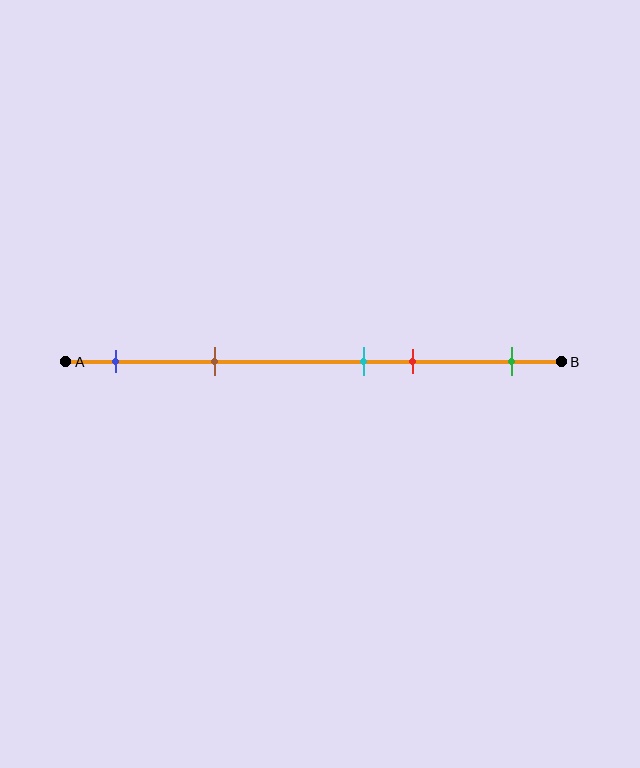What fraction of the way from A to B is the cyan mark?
The cyan mark is approximately 60% (0.6) of the way from A to B.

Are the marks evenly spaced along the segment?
No, the marks are not evenly spaced.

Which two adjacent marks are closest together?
The cyan and red marks are the closest adjacent pair.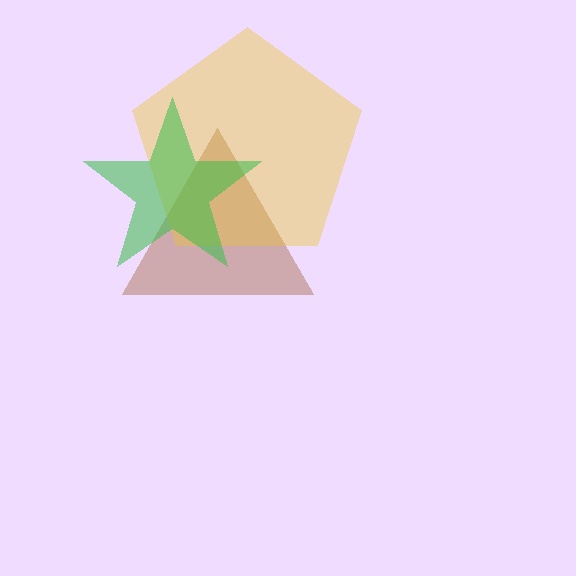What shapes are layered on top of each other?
The layered shapes are: a brown triangle, a yellow pentagon, a green star.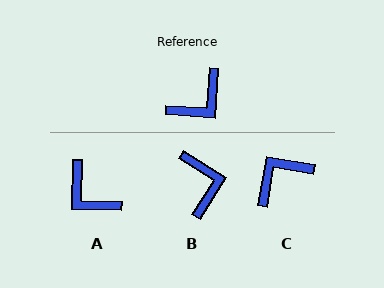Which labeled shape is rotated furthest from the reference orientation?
C, about 175 degrees away.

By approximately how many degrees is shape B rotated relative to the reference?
Approximately 62 degrees counter-clockwise.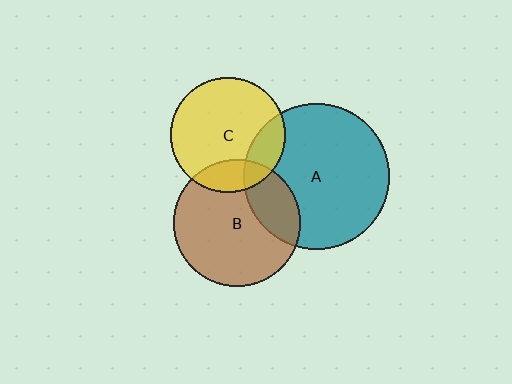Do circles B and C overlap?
Yes.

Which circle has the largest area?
Circle A (teal).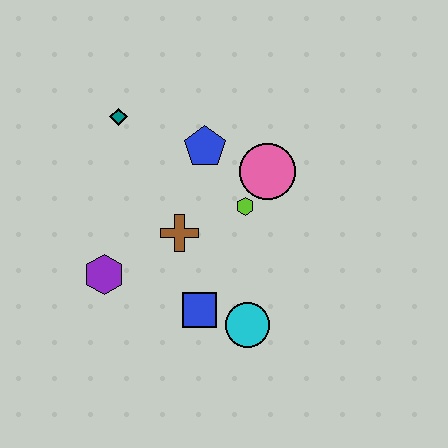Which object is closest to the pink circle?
The lime hexagon is closest to the pink circle.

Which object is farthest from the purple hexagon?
The pink circle is farthest from the purple hexagon.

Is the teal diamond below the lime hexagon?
No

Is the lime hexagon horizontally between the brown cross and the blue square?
No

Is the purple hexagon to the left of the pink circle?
Yes